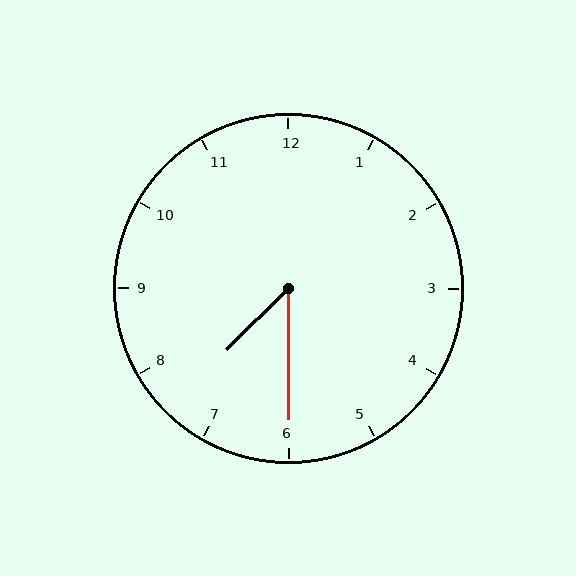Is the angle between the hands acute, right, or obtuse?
It is acute.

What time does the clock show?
7:30.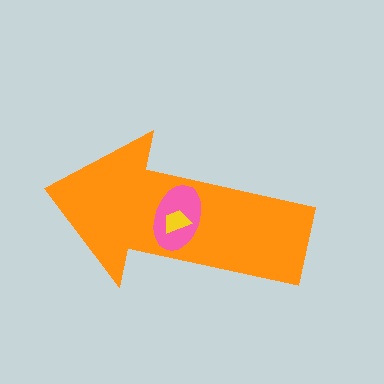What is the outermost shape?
The orange arrow.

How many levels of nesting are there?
3.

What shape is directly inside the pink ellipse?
The yellow trapezoid.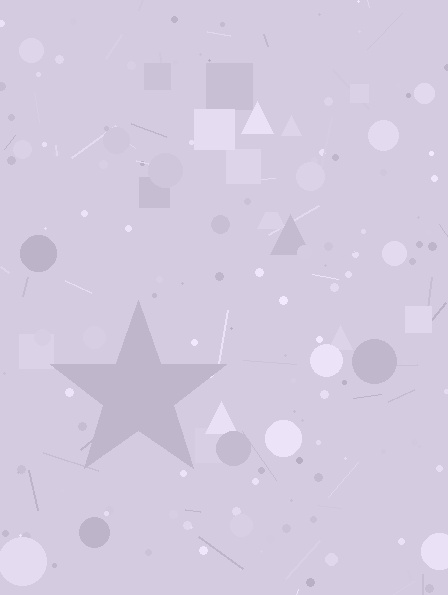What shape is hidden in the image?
A star is hidden in the image.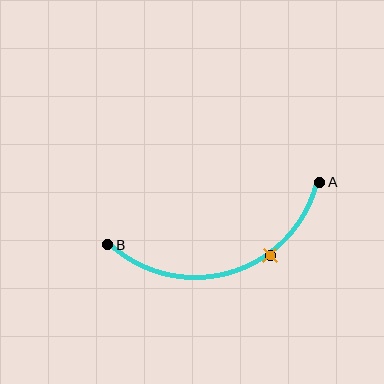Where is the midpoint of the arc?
The arc midpoint is the point on the curve farthest from the straight line joining A and B. It sits below that line.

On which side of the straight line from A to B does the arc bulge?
The arc bulges below the straight line connecting A and B.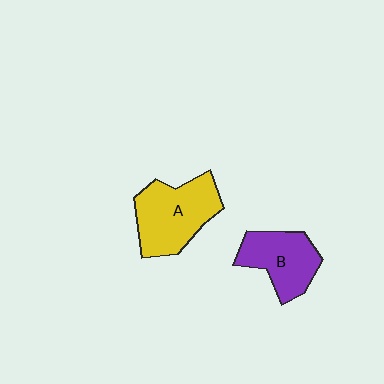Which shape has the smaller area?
Shape B (purple).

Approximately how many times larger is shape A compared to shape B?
Approximately 1.3 times.